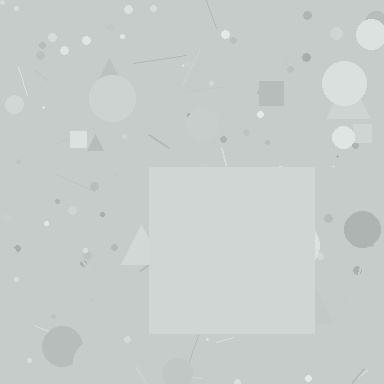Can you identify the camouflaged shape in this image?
The camouflaged shape is a square.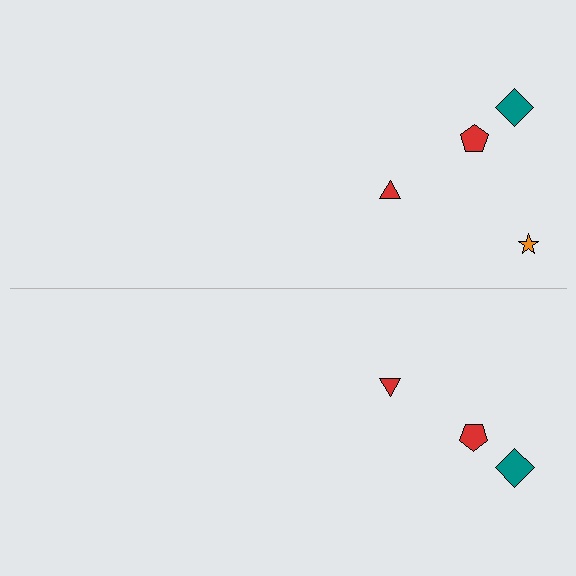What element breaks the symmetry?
A orange star is missing from the bottom side.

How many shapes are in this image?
There are 7 shapes in this image.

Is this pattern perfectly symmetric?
No, the pattern is not perfectly symmetric. A orange star is missing from the bottom side.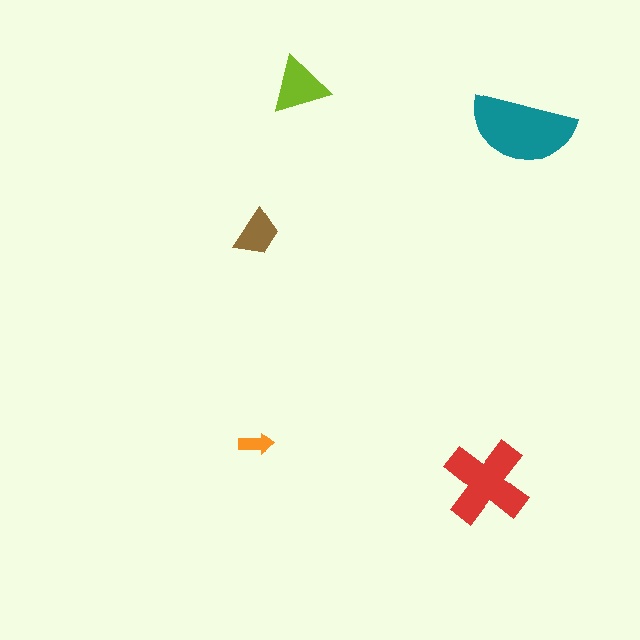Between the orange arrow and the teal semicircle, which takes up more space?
The teal semicircle.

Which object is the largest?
The teal semicircle.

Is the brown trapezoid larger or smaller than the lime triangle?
Smaller.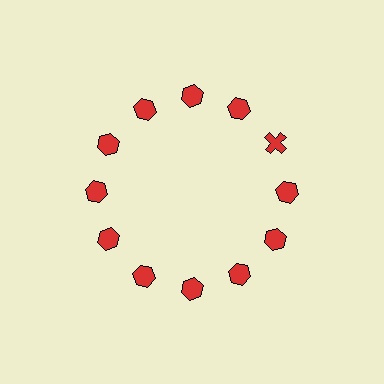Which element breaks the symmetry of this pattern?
The red cross at roughly the 2 o'clock position breaks the symmetry. All other shapes are red hexagons.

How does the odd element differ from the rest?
It has a different shape: cross instead of hexagon.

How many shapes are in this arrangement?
There are 12 shapes arranged in a ring pattern.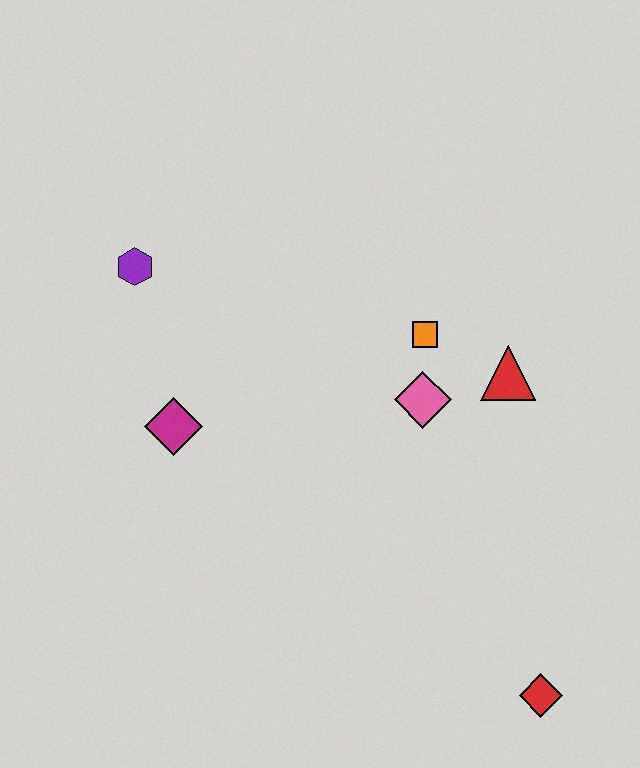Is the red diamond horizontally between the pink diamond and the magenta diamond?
No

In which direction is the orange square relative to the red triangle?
The orange square is to the left of the red triangle.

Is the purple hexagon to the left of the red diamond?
Yes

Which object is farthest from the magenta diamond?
The red diamond is farthest from the magenta diamond.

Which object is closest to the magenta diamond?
The purple hexagon is closest to the magenta diamond.